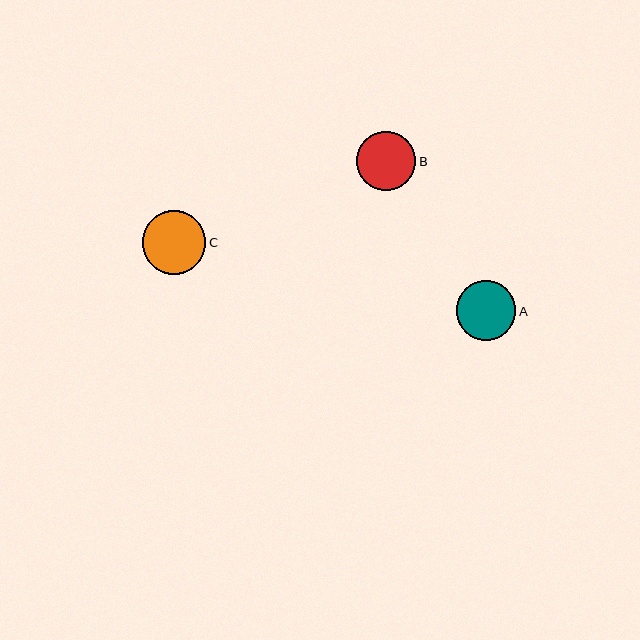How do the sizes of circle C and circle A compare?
Circle C and circle A are approximately the same size.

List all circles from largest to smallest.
From largest to smallest: C, B, A.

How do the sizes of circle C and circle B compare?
Circle C and circle B are approximately the same size.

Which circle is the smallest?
Circle A is the smallest with a size of approximately 60 pixels.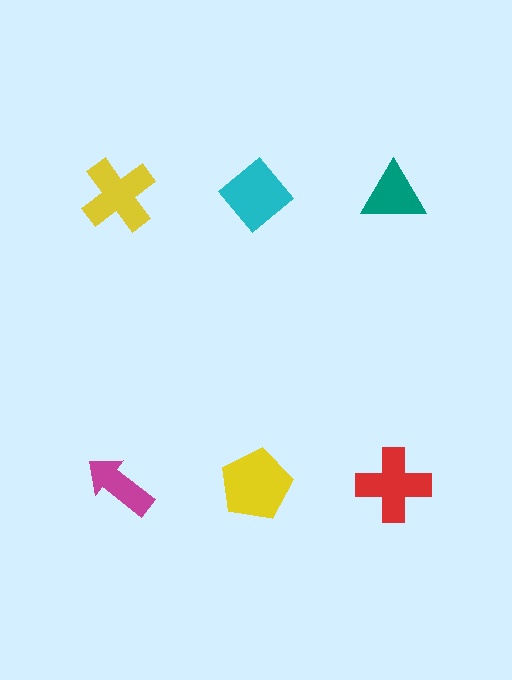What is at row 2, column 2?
A yellow pentagon.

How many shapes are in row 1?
3 shapes.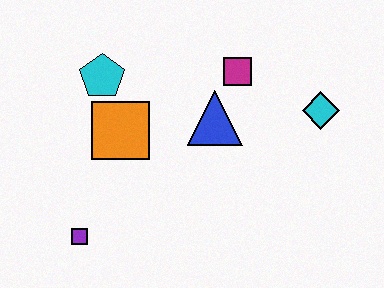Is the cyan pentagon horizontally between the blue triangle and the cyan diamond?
No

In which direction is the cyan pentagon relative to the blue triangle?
The cyan pentagon is to the left of the blue triangle.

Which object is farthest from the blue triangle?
The purple square is farthest from the blue triangle.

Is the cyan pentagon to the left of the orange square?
Yes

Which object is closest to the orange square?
The cyan pentagon is closest to the orange square.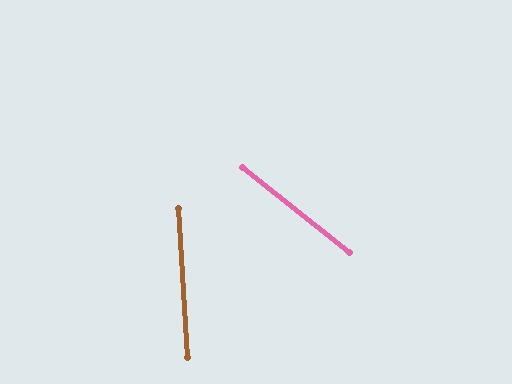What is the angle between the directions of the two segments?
Approximately 48 degrees.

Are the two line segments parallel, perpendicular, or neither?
Neither parallel nor perpendicular — they differ by about 48°.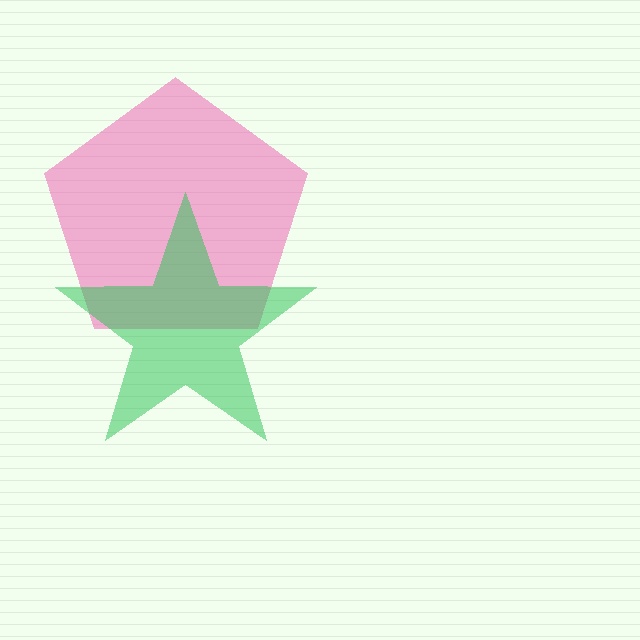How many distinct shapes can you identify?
There are 2 distinct shapes: a pink pentagon, a green star.